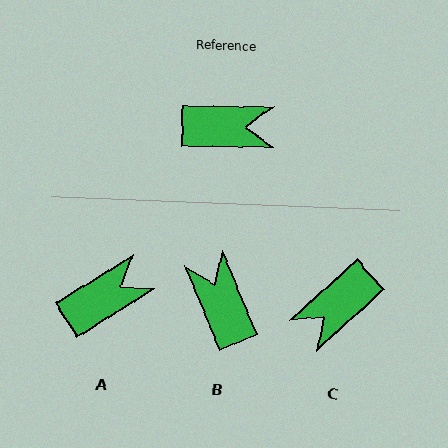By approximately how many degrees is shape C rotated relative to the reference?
Approximately 137 degrees clockwise.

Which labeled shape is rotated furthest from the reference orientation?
C, about 137 degrees away.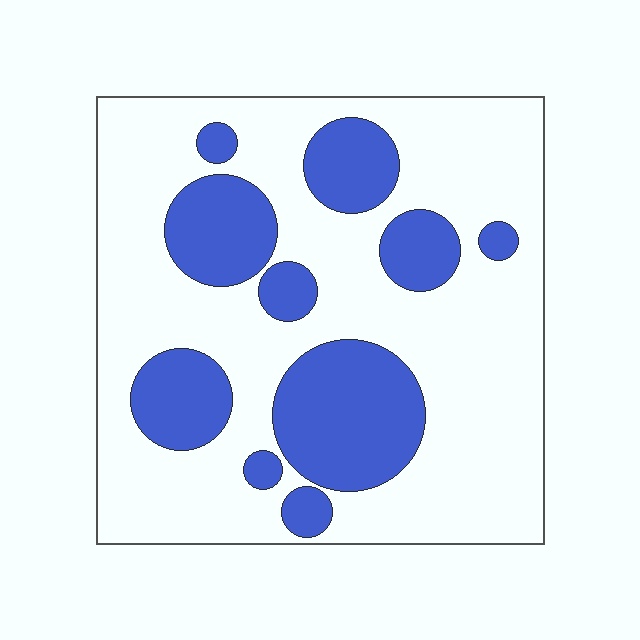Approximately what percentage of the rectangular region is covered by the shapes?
Approximately 30%.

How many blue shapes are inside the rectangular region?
10.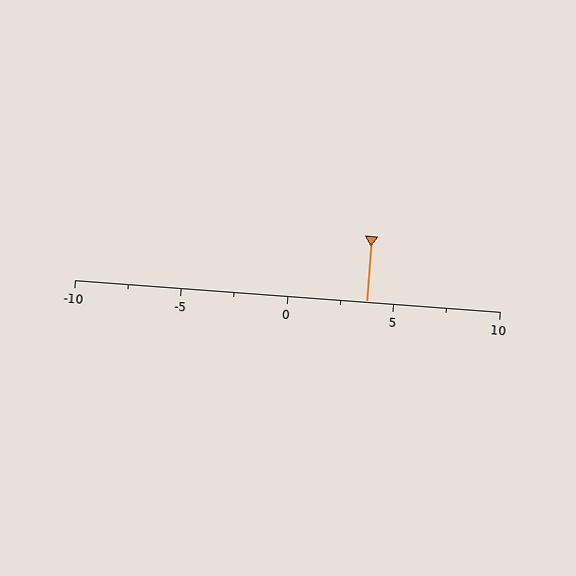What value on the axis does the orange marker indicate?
The marker indicates approximately 3.8.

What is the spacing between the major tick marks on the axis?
The major ticks are spaced 5 apart.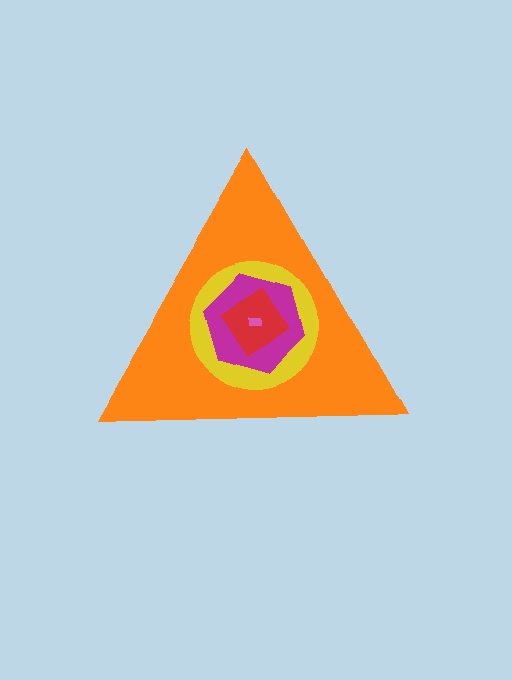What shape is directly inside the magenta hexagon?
The red diamond.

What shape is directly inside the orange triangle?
The yellow circle.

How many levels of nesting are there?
5.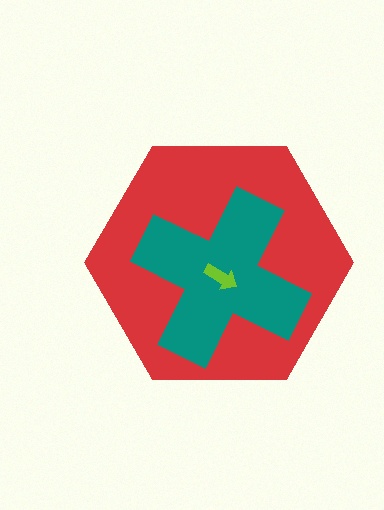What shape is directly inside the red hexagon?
The teal cross.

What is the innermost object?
The lime arrow.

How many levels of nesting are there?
3.